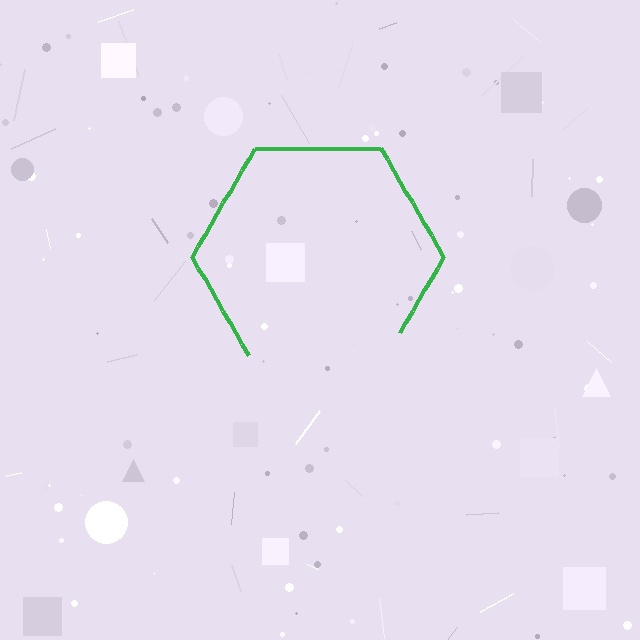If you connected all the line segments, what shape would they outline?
They would outline a hexagon.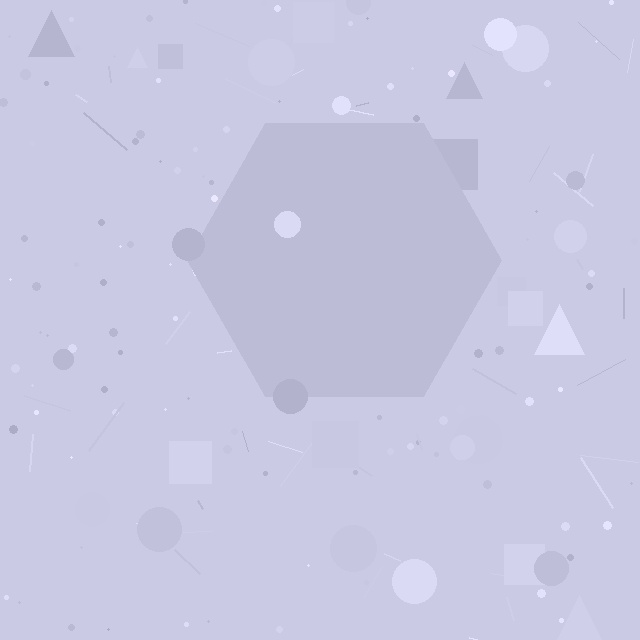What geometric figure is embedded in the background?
A hexagon is embedded in the background.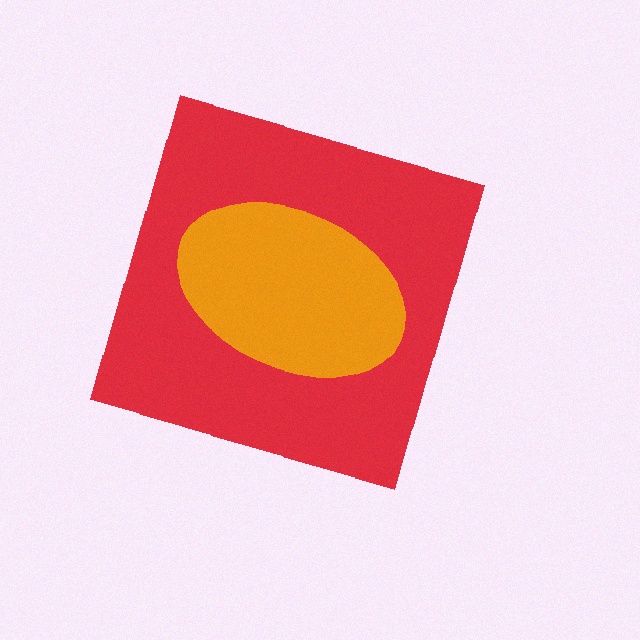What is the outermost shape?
The red diamond.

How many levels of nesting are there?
2.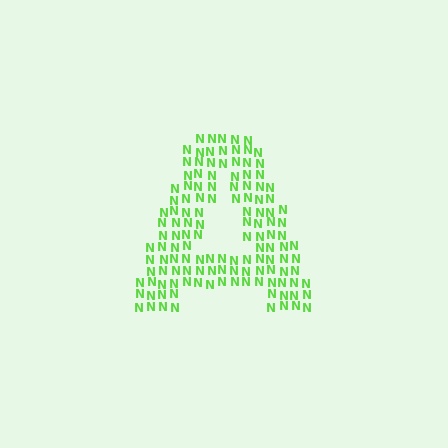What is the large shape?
The large shape is the letter A.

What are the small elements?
The small elements are letter N's.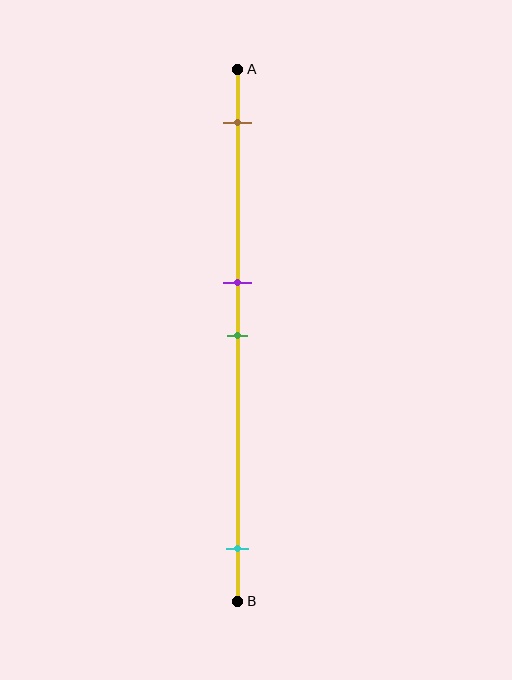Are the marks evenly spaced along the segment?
No, the marks are not evenly spaced.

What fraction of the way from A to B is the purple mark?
The purple mark is approximately 40% (0.4) of the way from A to B.